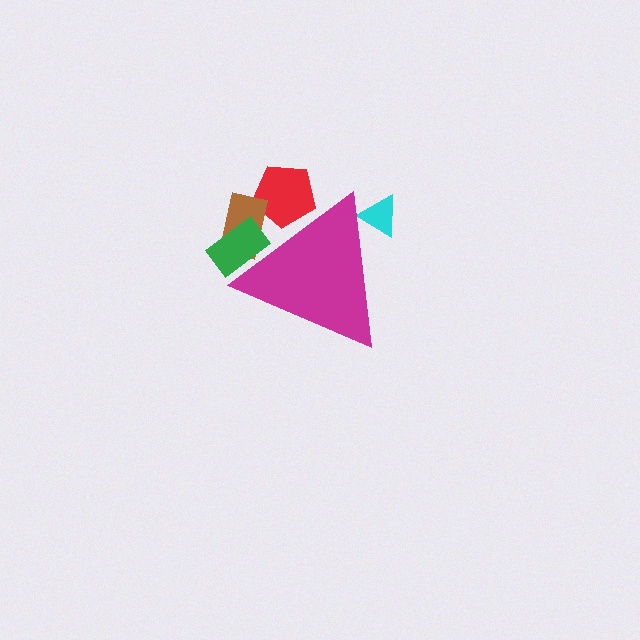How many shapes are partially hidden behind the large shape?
4 shapes are partially hidden.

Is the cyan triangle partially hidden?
Yes, the cyan triangle is partially hidden behind the magenta triangle.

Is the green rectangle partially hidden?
Yes, the green rectangle is partially hidden behind the magenta triangle.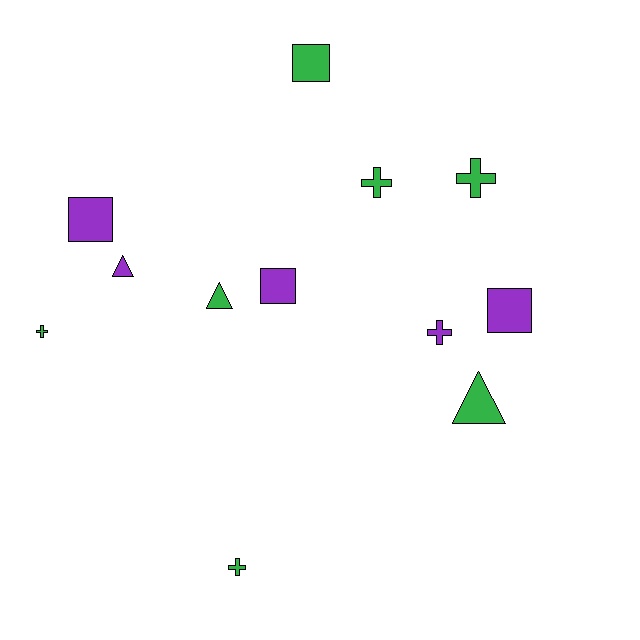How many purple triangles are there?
There is 1 purple triangle.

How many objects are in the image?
There are 12 objects.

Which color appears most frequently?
Green, with 7 objects.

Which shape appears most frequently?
Cross, with 5 objects.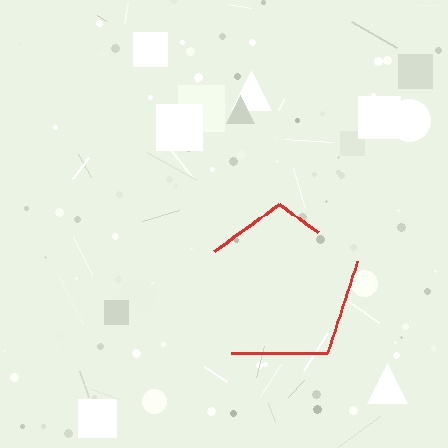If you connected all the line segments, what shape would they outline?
They would outline a pentagon.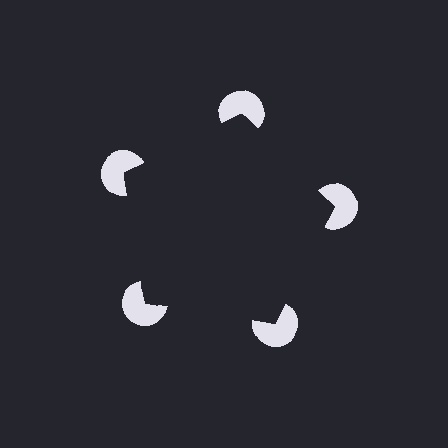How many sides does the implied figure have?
5 sides.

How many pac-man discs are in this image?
There are 5 — one at each vertex of the illusory pentagon.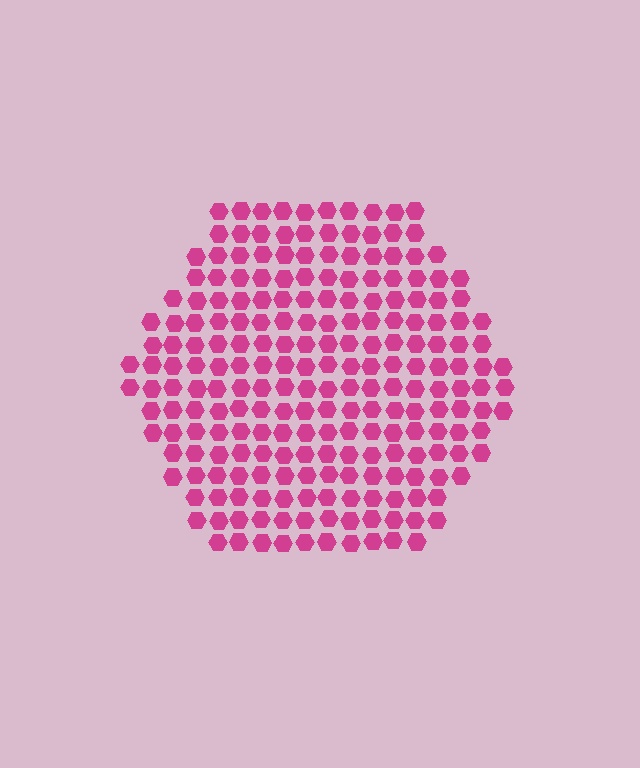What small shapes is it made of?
It is made of small hexagons.